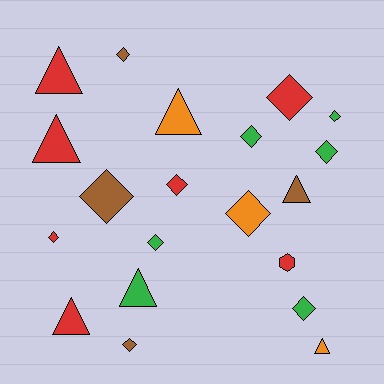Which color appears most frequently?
Red, with 7 objects.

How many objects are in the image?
There are 20 objects.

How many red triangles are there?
There are 3 red triangles.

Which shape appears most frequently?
Diamond, with 12 objects.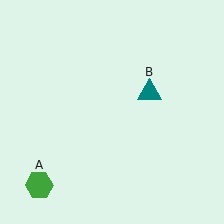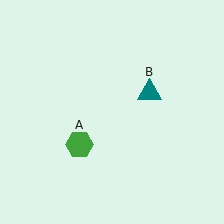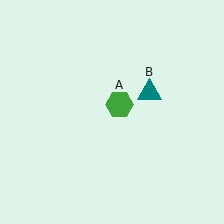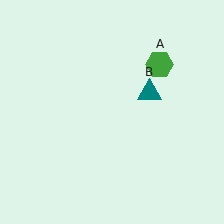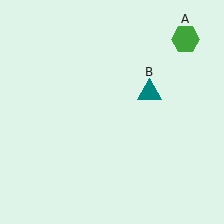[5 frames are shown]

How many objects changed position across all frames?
1 object changed position: green hexagon (object A).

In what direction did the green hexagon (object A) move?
The green hexagon (object A) moved up and to the right.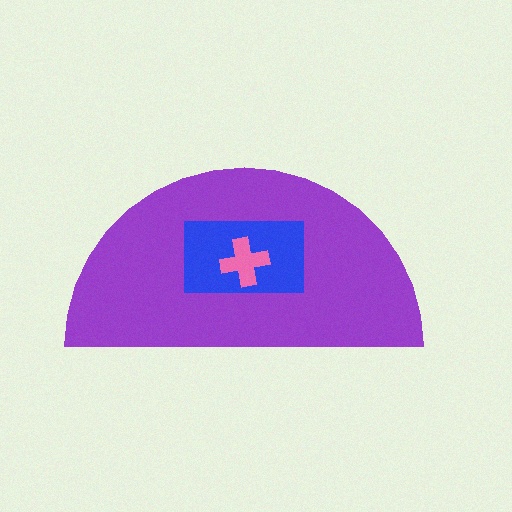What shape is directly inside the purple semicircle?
The blue rectangle.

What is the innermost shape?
The pink cross.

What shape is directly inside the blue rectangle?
The pink cross.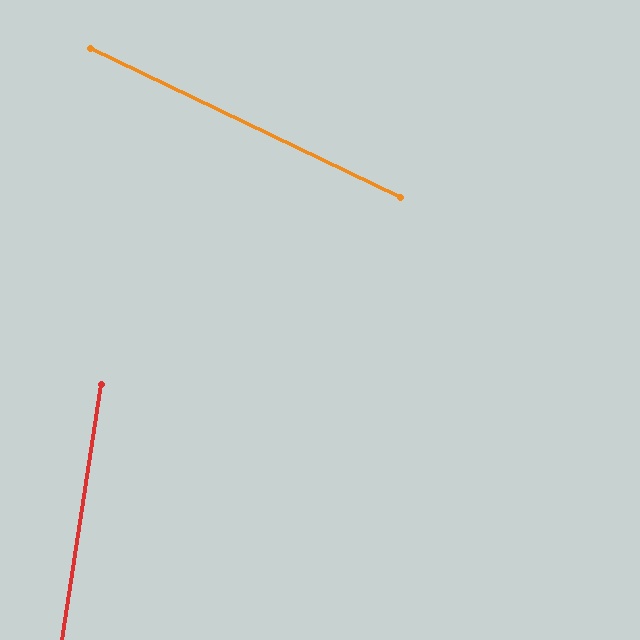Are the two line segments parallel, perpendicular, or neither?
Neither parallel nor perpendicular — they differ by about 73°.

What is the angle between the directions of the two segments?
Approximately 73 degrees.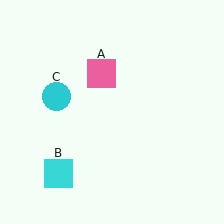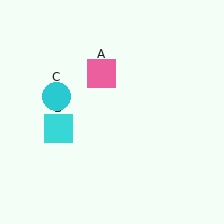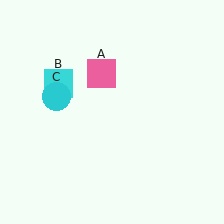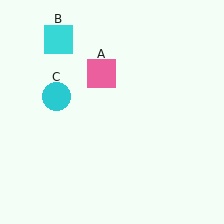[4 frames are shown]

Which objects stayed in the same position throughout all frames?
Pink square (object A) and cyan circle (object C) remained stationary.